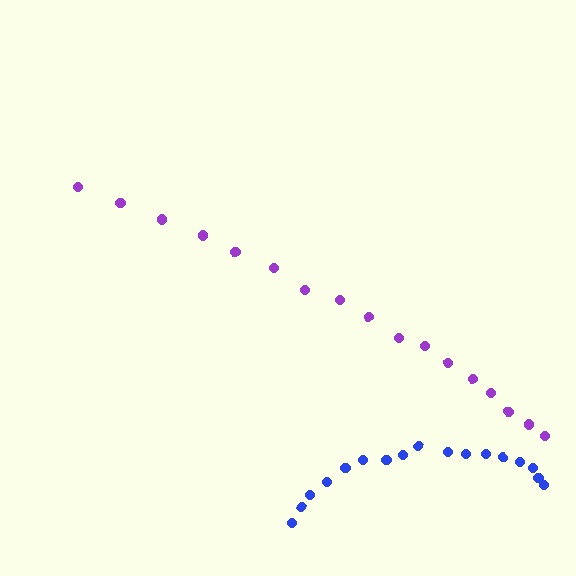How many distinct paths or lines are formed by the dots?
There are 2 distinct paths.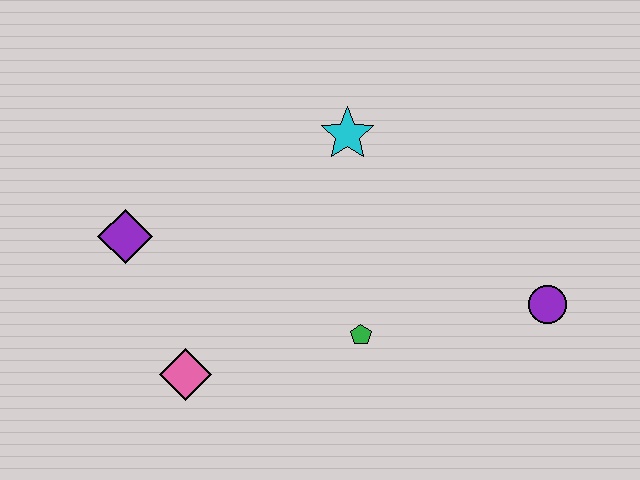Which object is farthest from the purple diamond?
The purple circle is farthest from the purple diamond.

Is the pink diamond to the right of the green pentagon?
No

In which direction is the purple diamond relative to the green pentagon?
The purple diamond is to the left of the green pentagon.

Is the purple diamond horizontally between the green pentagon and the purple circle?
No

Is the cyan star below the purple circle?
No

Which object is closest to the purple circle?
The green pentagon is closest to the purple circle.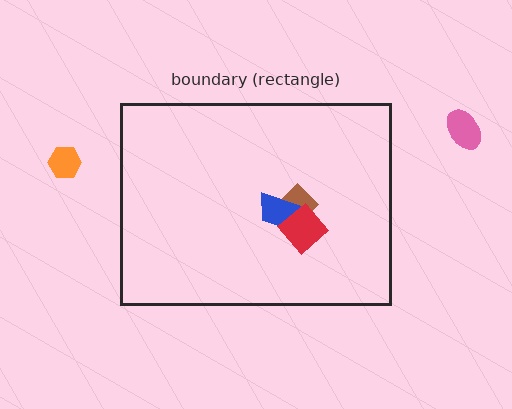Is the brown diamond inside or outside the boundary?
Inside.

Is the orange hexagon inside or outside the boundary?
Outside.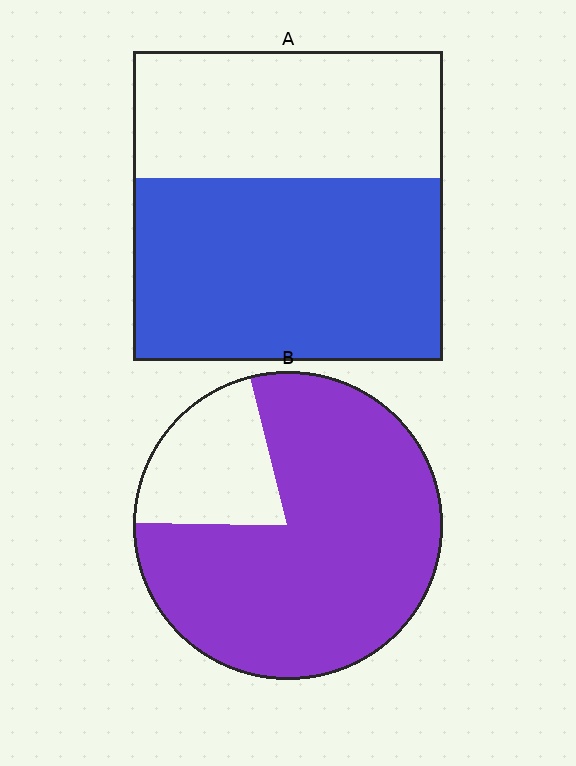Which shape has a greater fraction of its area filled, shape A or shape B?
Shape B.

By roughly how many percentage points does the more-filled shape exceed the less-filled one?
By roughly 20 percentage points (B over A).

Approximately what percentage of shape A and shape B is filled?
A is approximately 60% and B is approximately 80%.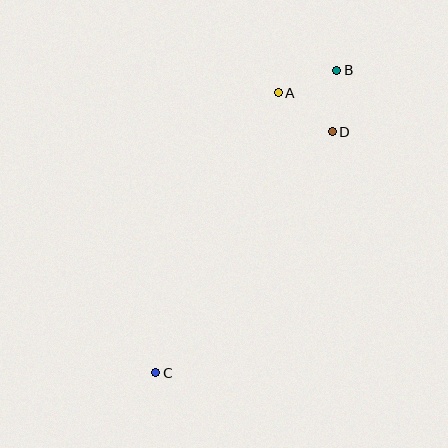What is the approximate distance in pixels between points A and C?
The distance between A and C is approximately 306 pixels.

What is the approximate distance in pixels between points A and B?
The distance between A and B is approximately 63 pixels.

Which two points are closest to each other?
Points B and D are closest to each other.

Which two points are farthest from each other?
Points B and C are farthest from each other.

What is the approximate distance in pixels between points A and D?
The distance between A and D is approximately 66 pixels.